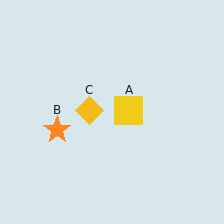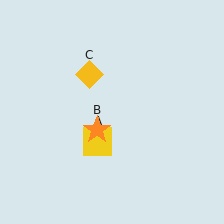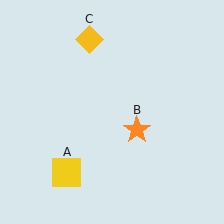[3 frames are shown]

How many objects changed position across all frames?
3 objects changed position: yellow square (object A), orange star (object B), yellow diamond (object C).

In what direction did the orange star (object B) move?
The orange star (object B) moved right.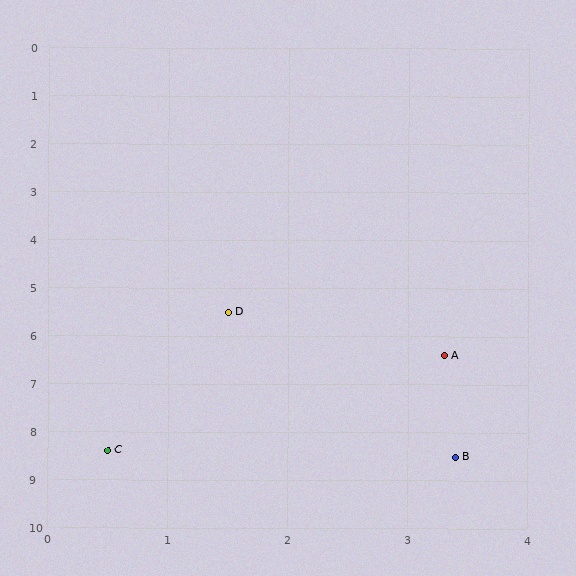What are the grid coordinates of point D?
Point D is at approximately (1.5, 5.5).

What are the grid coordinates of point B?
Point B is at approximately (3.4, 8.5).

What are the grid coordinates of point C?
Point C is at approximately (0.5, 8.4).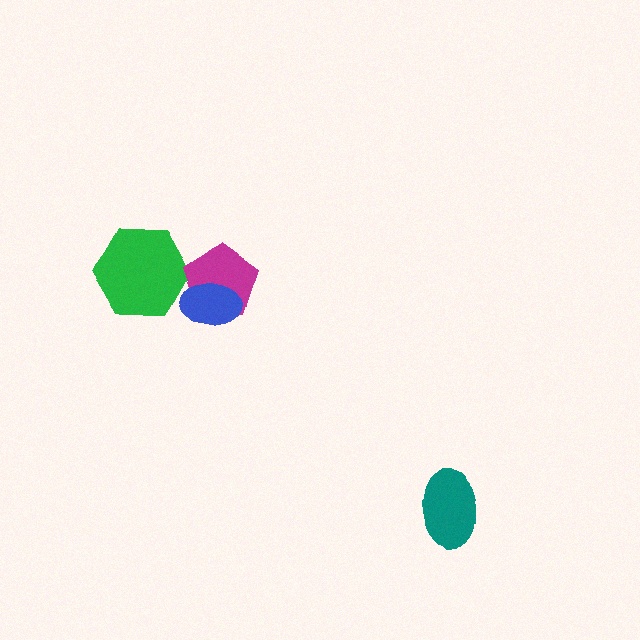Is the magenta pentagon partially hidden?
Yes, it is partially covered by another shape.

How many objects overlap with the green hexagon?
1 object overlaps with the green hexagon.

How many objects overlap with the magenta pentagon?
2 objects overlap with the magenta pentagon.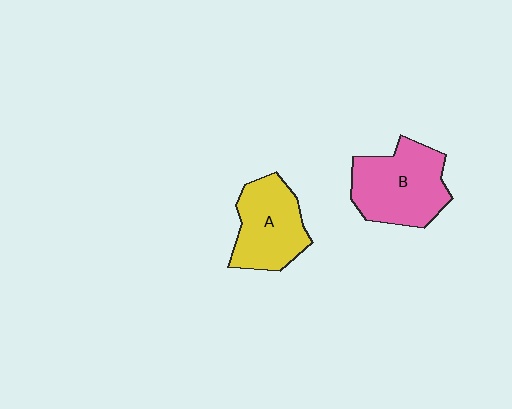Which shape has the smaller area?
Shape A (yellow).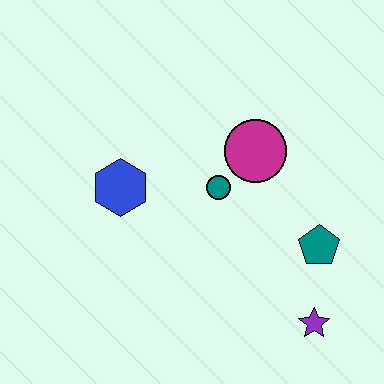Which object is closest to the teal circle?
The magenta circle is closest to the teal circle.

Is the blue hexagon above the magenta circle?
No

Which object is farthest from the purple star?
The blue hexagon is farthest from the purple star.